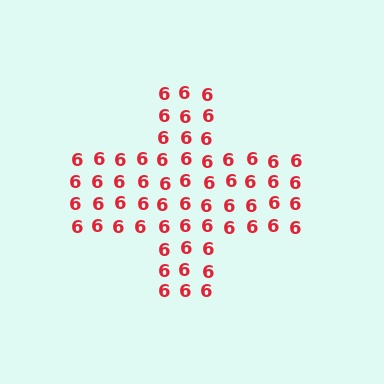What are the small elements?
The small elements are digit 6's.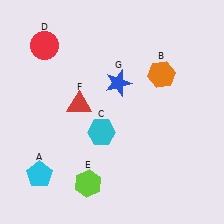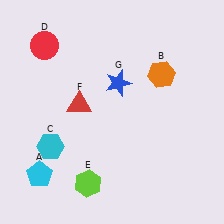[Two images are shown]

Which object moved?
The cyan hexagon (C) moved left.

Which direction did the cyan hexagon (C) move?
The cyan hexagon (C) moved left.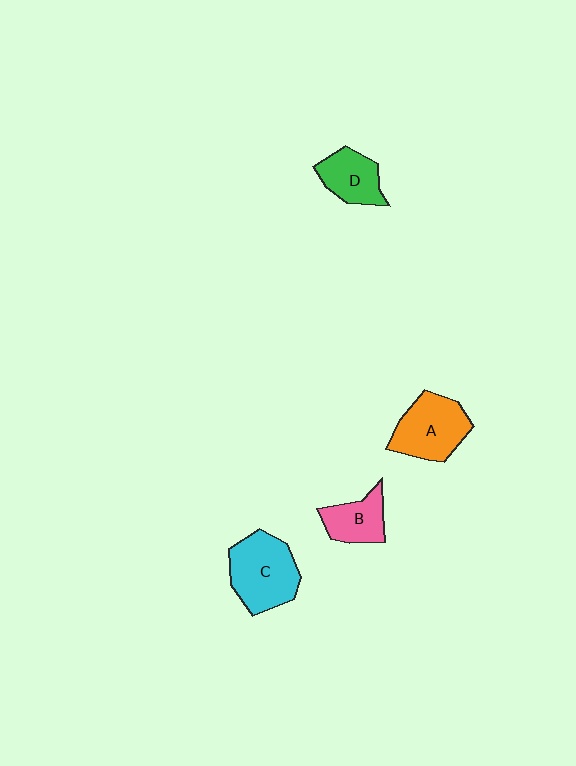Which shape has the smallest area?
Shape B (pink).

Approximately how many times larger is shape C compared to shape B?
Approximately 1.7 times.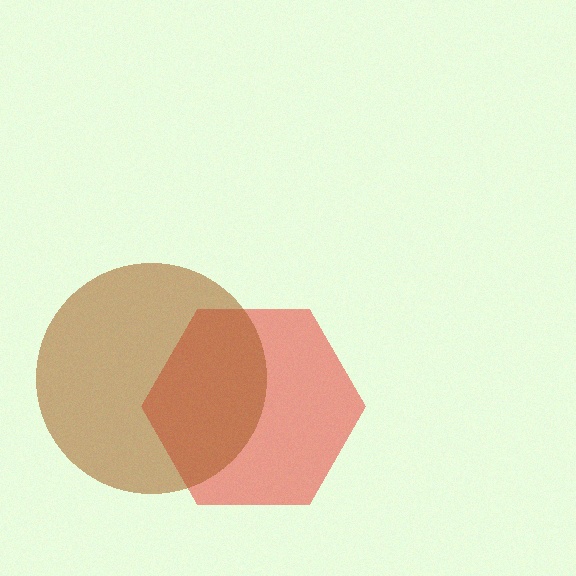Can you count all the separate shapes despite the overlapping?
Yes, there are 2 separate shapes.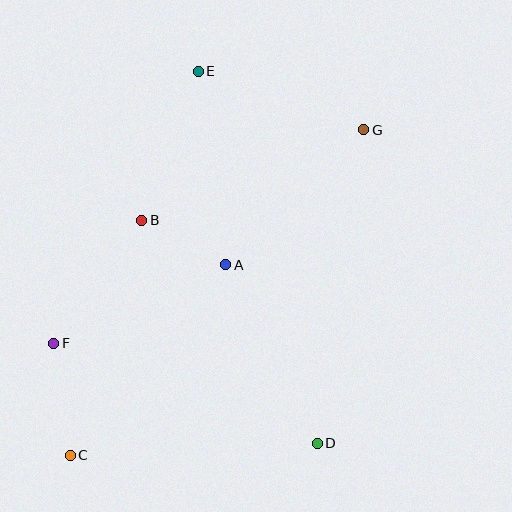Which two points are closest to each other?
Points A and B are closest to each other.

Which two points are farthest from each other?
Points C and G are farthest from each other.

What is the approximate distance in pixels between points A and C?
The distance between A and C is approximately 245 pixels.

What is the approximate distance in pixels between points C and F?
The distance between C and F is approximately 113 pixels.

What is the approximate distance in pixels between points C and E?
The distance between C and E is approximately 404 pixels.